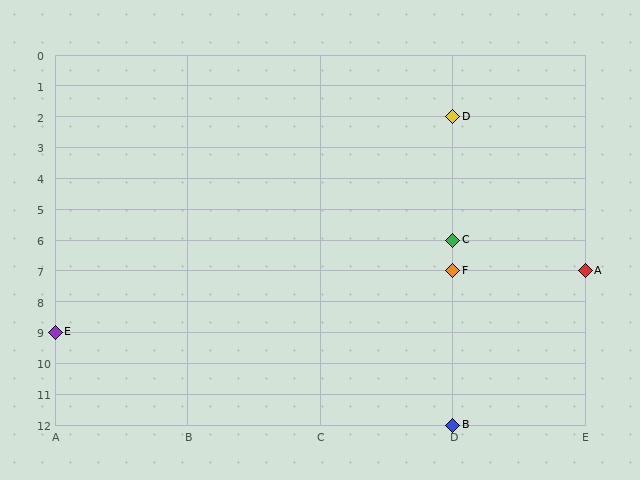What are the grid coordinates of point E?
Point E is at grid coordinates (A, 9).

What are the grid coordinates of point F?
Point F is at grid coordinates (D, 7).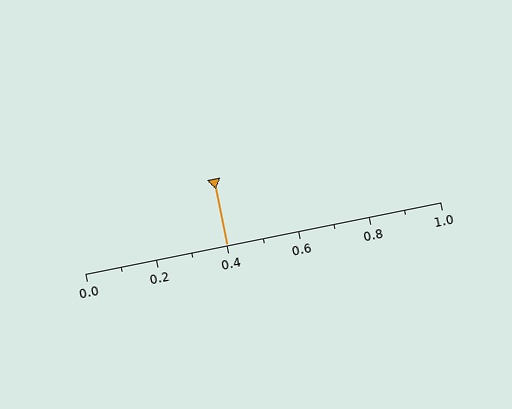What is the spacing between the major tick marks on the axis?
The major ticks are spaced 0.2 apart.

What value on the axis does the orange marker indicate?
The marker indicates approximately 0.4.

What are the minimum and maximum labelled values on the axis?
The axis runs from 0.0 to 1.0.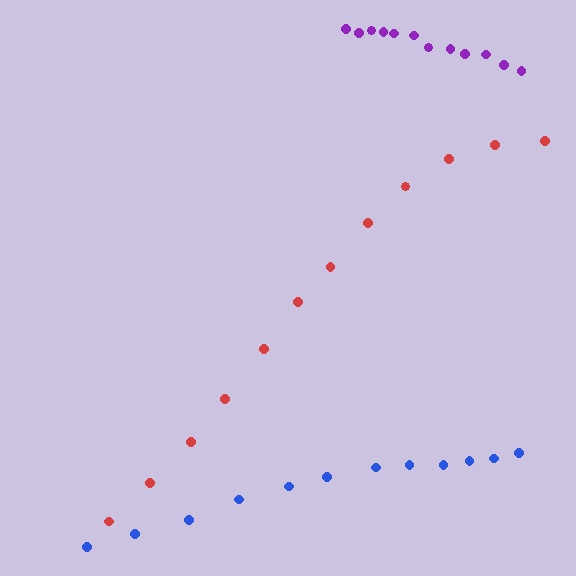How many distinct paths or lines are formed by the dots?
There are 3 distinct paths.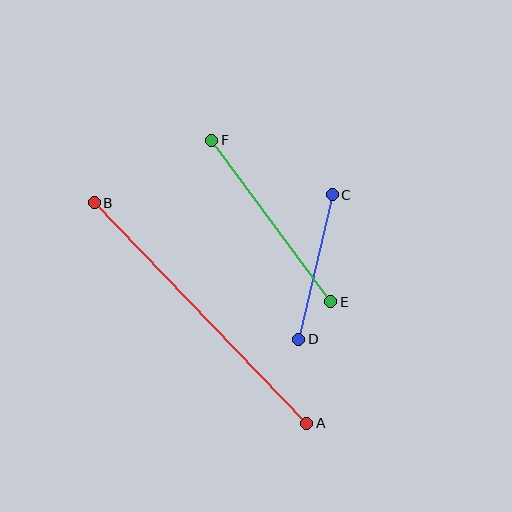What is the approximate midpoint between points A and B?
The midpoint is at approximately (200, 313) pixels.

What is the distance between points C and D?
The distance is approximately 148 pixels.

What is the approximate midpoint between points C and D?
The midpoint is at approximately (315, 267) pixels.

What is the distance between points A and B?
The distance is approximately 306 pixels.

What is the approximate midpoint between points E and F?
The midpoint is at approximately (271, 221) pixels.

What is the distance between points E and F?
The distance is approximately 201 pixels.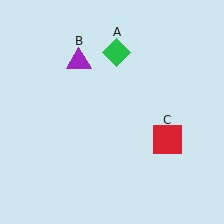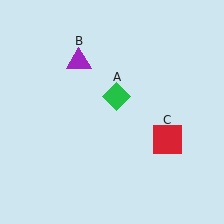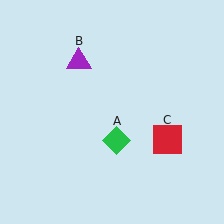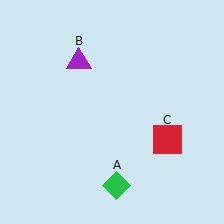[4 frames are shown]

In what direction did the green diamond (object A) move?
The green diamond (object A) moved down.